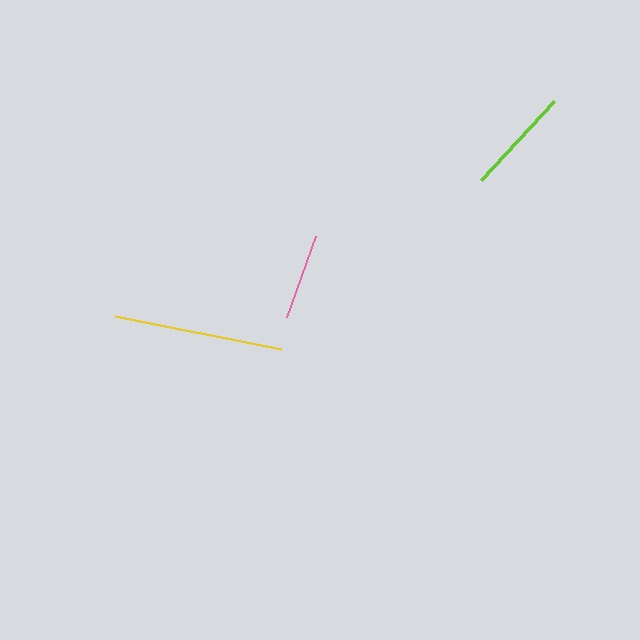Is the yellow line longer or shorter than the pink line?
The yellow line is longer than the pink line.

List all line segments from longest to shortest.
From longest to shortest: yellow, lime, pink.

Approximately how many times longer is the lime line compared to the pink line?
The lime line is approximately 1.2 times the length of the pink line.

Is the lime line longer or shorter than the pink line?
The lime line is longer than the pink line.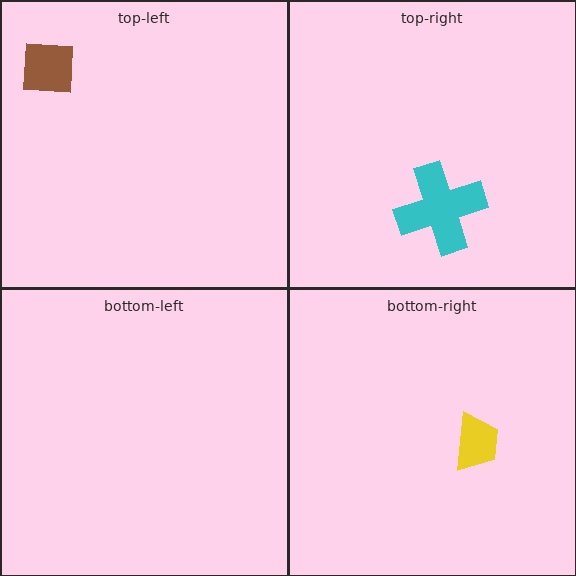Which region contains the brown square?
The top-left region.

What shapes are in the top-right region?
The cyan cross.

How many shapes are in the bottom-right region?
1.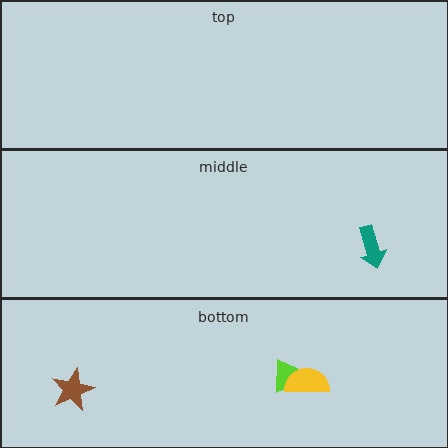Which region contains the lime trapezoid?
The bottom region.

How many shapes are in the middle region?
1.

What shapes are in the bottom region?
The brown star, the lime trapezoid, the yellow semicircle.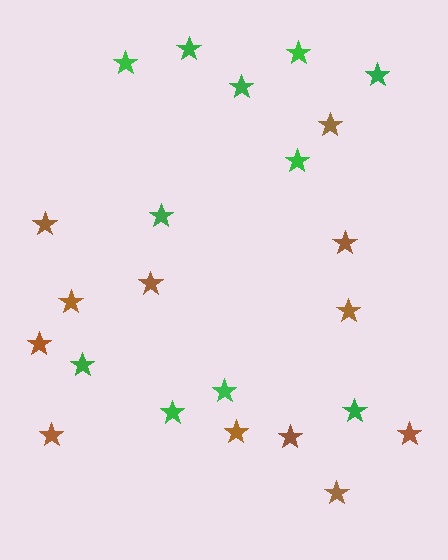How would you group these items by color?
There are 2 groups: one group of brown stars (12) and one group of green stars (11).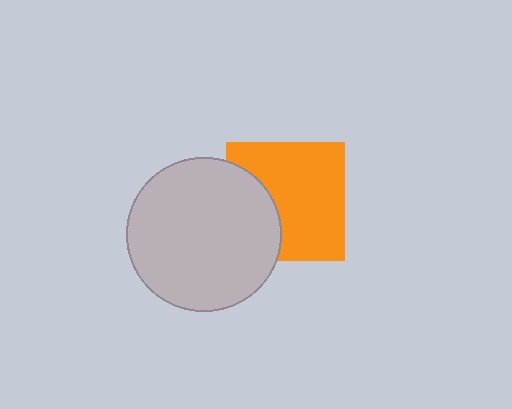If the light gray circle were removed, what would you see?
You would see the complete orange square.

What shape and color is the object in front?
The object in front is a light gray circle.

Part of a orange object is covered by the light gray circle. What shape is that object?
It is a square.